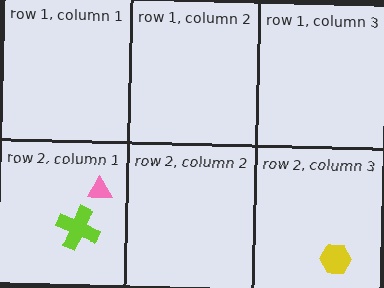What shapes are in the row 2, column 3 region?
The yellow hexagon.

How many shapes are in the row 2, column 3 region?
1.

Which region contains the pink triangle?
The row 2, column 1 region.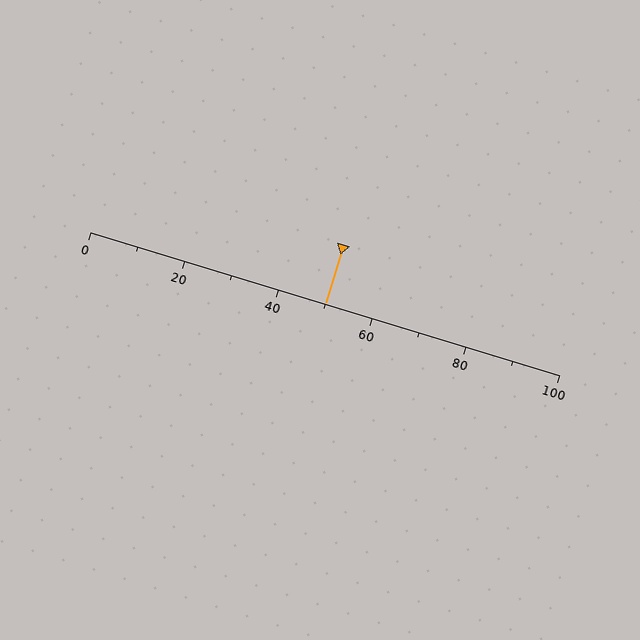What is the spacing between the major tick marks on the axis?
The major ticks are spaced 20 apart.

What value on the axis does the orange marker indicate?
The marker indicates approximately 50.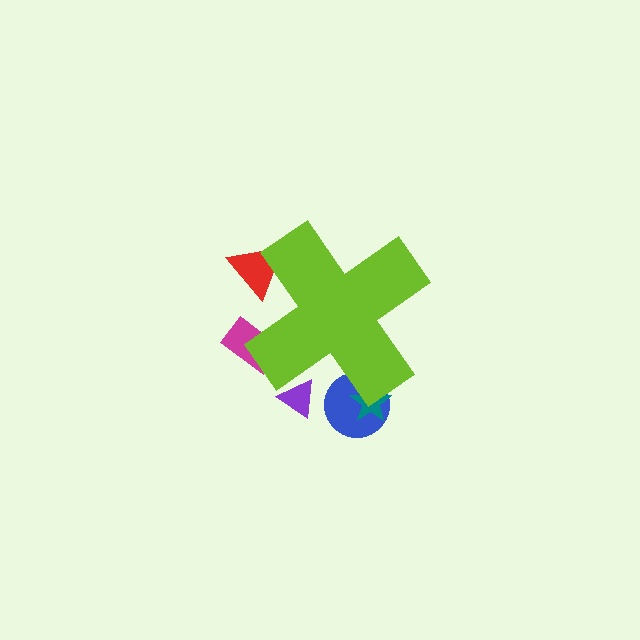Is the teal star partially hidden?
Yes, the teal star is partially hidden behind the lime cross.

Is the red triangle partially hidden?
Yes, the red triangle is partially hidden behind the lime cross.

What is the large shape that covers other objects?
A lime cross.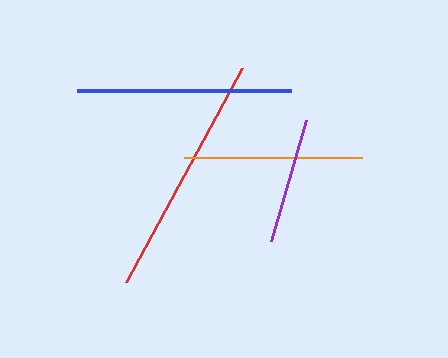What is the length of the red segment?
The red segment is approximately 243 pixels long.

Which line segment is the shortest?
The purple line is the shortest at approximately 125 pixels.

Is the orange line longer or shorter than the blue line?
The blue line is longer than the orange line.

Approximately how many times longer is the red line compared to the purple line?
The red line is approximately 1.9 times the length of the purple line.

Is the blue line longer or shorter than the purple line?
The blue line is longer than the purple line.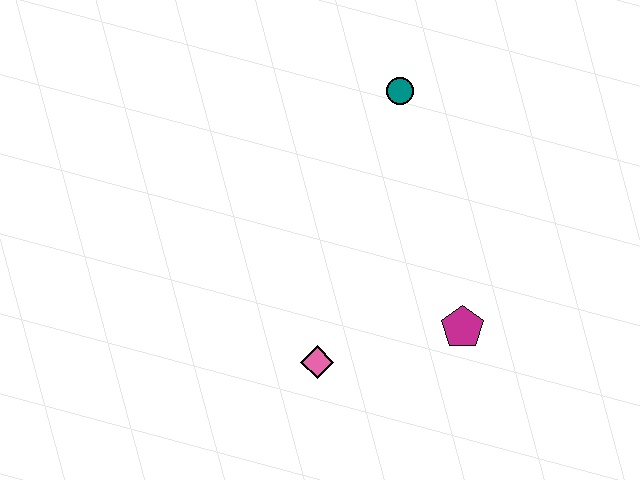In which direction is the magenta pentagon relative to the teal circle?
The magenta pentagon is below the teal circle.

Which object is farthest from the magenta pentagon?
The teal circle is farthest from the magenta pentagon.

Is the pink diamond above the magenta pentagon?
No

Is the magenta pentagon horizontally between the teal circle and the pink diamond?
No